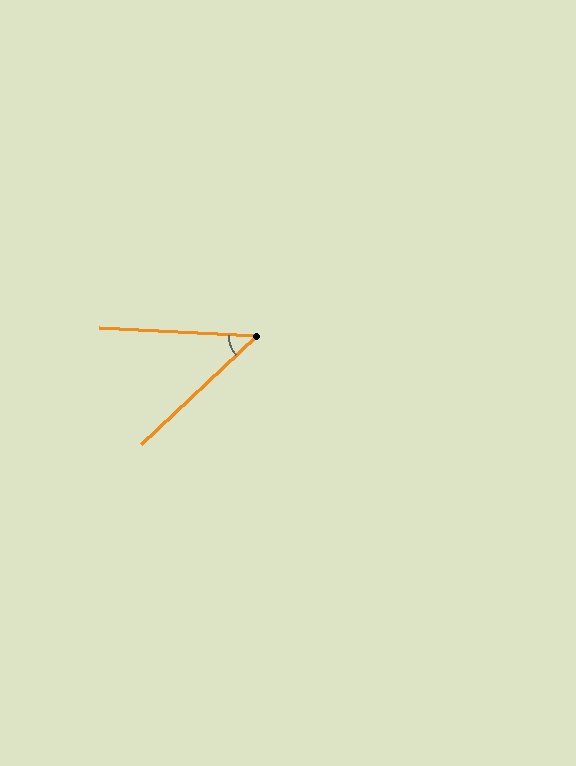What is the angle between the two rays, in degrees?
Approximately 46 degrees.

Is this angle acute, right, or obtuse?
It is acute.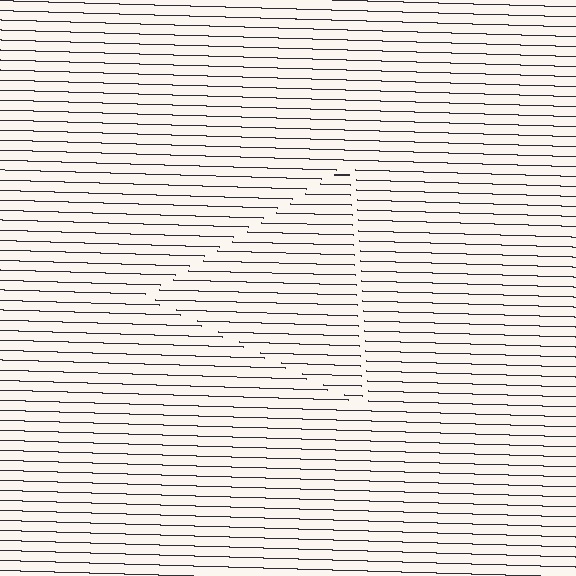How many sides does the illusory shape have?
3 sides — the line-ends trace a triangle.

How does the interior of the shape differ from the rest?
The interior of the shape contains the same grating, shifted by half a period — the contour is defined by the phase discontinuity where line-ends from the inner and outer gratings abut.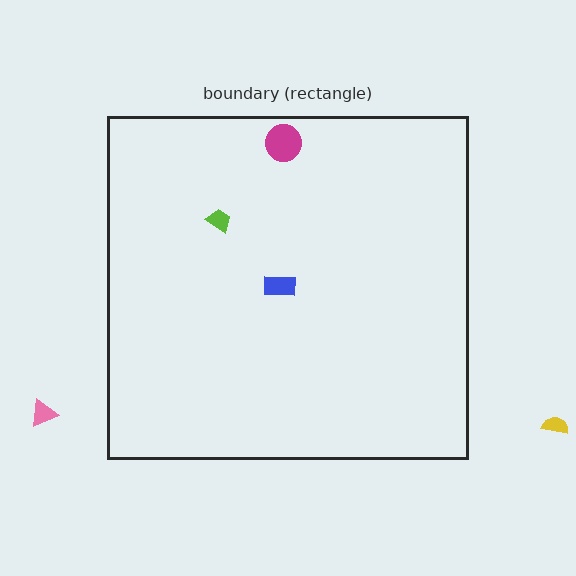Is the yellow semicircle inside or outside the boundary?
Outside.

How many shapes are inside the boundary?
3 inside, 2 outside.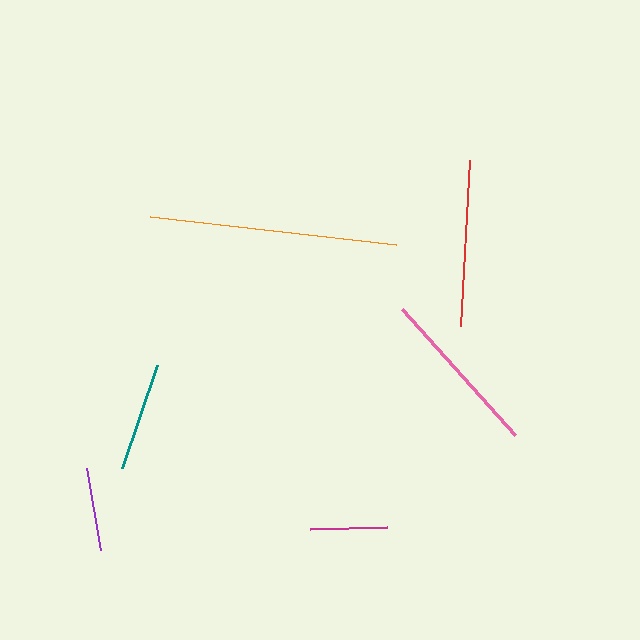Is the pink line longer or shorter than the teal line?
The pink line is longer than the teal line.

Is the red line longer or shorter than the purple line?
The red line is longer than the purple line.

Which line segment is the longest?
The orange line is the longest at approximately 248 pixels.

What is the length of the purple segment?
The purple segment is approximately 83 pixels long.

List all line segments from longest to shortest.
From longest to shortest: orange, pink, red, teal, purple, magenta.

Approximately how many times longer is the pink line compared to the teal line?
The pink line is approximately 1.6 times the length of the teal line.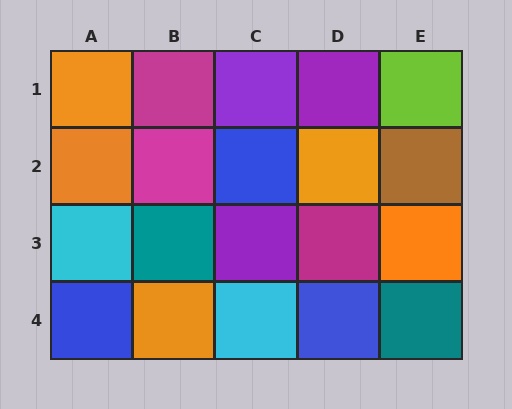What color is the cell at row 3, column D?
Magenta.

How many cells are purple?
3 cells are purple.